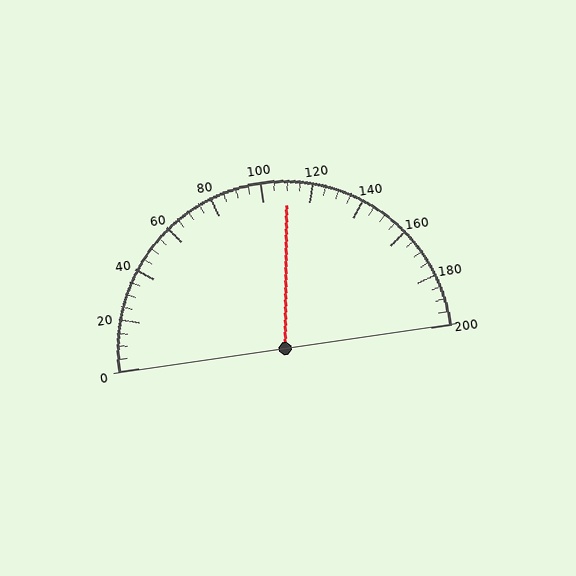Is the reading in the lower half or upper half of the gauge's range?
The reading is in the upper half of the range (0 to 200).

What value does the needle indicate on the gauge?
The needle indicates approximately 110.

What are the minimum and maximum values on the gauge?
The gauge ranges from 0 to 200.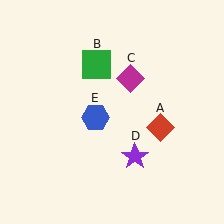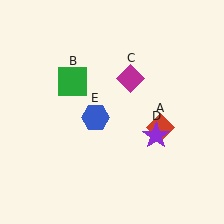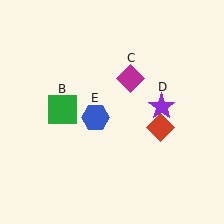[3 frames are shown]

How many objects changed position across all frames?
2 objects changed position: green square (object B), purple star (object D).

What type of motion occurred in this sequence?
The green square (object B), purple star (object D) rotated counterclockwise around the center of the scene.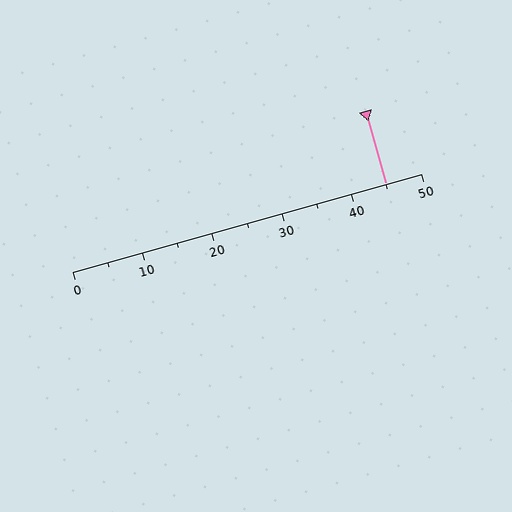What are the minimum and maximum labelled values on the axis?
The axis runs from 0 to 50.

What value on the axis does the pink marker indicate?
The marker indicates approximately 45.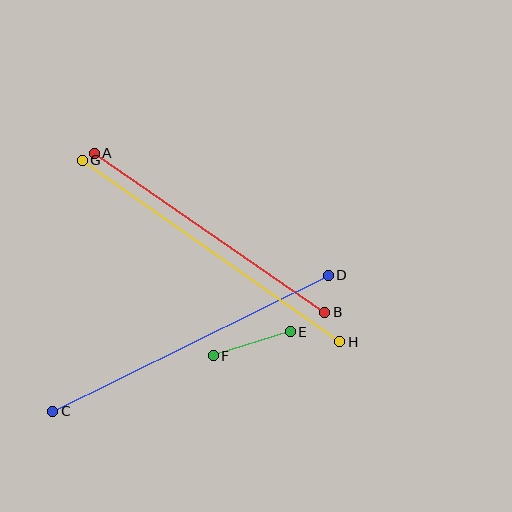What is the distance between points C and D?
The distance is approximately 307 pixels.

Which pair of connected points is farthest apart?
Points G and H are farthest apart.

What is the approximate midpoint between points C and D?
The midpoint is at approximately (191, 343) pixels.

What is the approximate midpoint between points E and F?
The midpoint is at approximately (252, 344) pixels.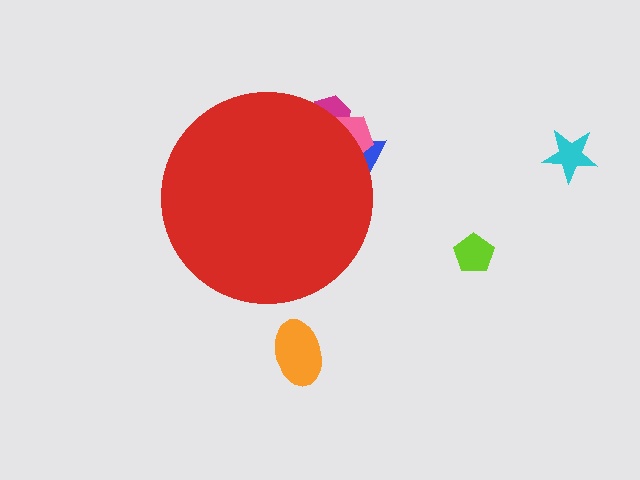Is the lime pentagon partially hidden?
No, the lime pentagon is fully visible.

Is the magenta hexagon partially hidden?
Yes, the magenta hexagon is partially hidden behind the red circle.